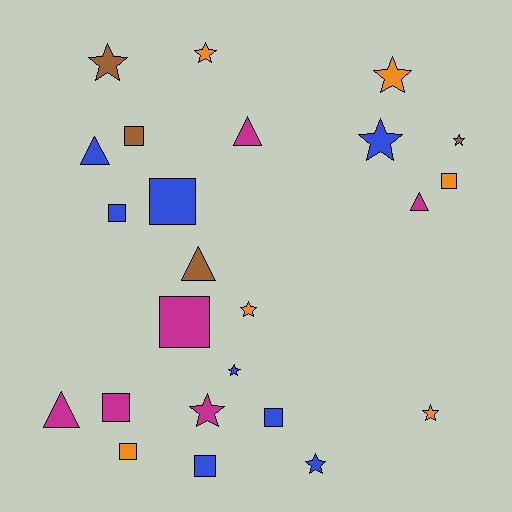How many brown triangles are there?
There is 1 brown triangle.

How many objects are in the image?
There are 24 objects.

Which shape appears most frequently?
Star, with 10 objects.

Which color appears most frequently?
Blue, with 8 objects.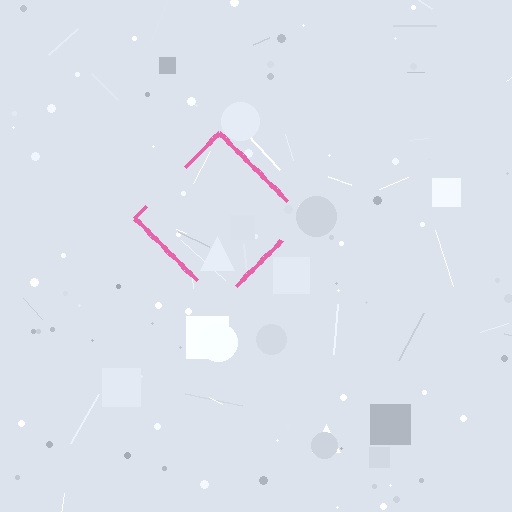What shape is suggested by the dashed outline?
The dashed outline suggests a diamond.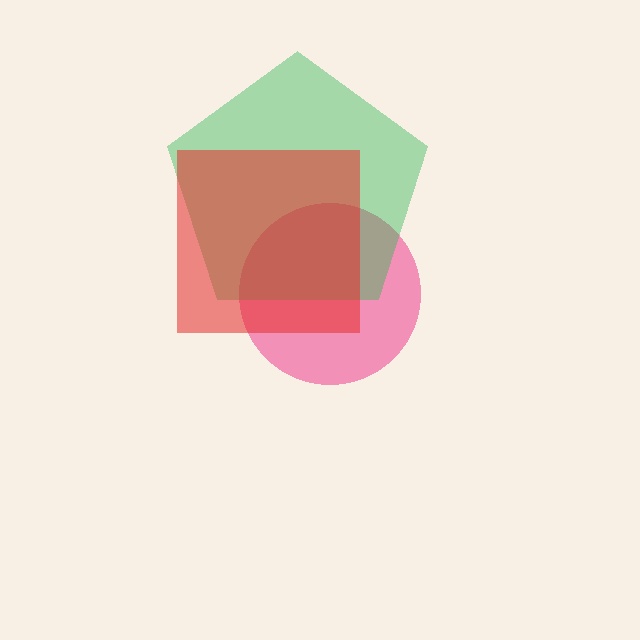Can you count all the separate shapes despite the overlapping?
Yes, there are 3 separate shapes.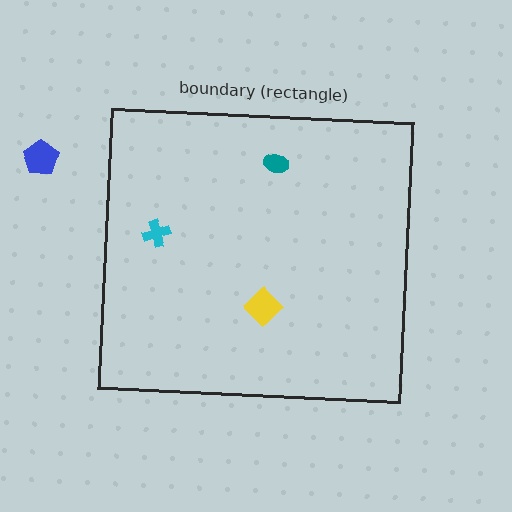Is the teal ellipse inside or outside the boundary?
Inside.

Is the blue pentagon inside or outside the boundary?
Outside.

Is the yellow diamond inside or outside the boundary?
Inside.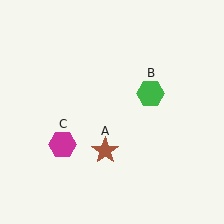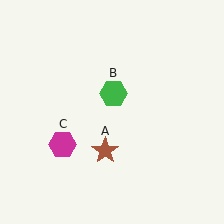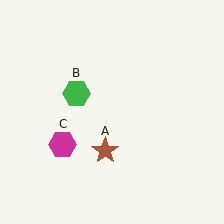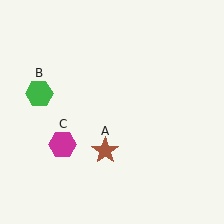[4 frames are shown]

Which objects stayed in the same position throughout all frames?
Brown star (object A) and magenta hexagon (object C) remained stationary.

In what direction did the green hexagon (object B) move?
The green hexagon (object B) moved left.